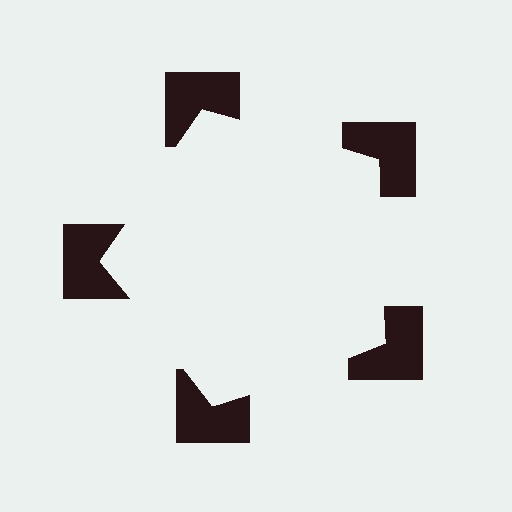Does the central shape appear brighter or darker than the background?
It typically appears slightly brighter than the background, even though no actual brightness change is drawn.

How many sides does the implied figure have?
5 sides.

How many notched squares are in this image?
There are 5 — one at each vertex of the illusory pentagon.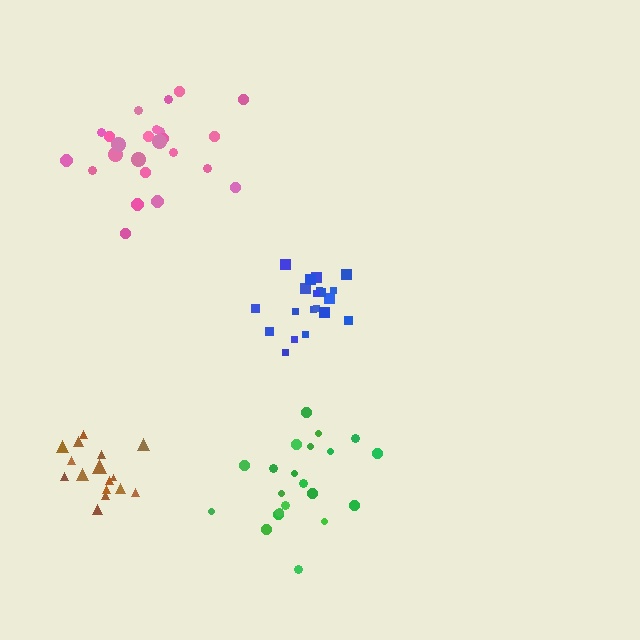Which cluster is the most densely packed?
Brown.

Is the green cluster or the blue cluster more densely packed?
Blue.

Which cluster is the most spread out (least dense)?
Green.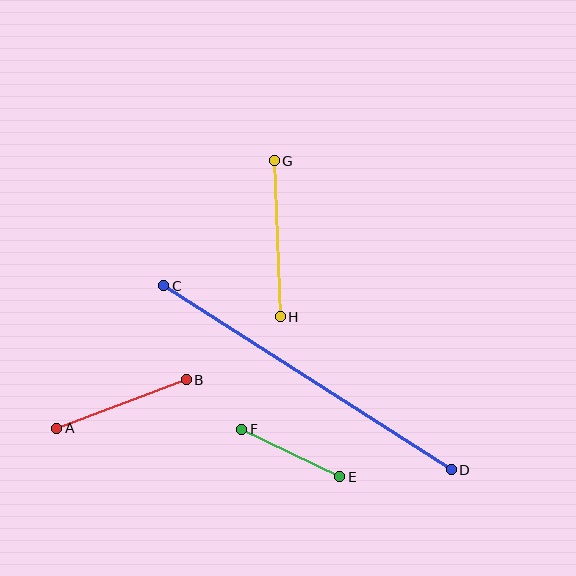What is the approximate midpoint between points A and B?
The midpoint is at approximately (122, 404) pixels.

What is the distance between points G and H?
The distance is approximately 156 pixels.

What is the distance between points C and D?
The distance is approximately 341 pixels.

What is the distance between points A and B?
The distance is approximately 138 pixels.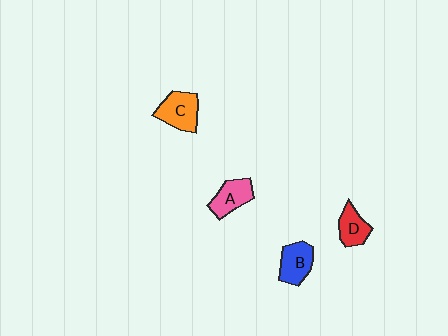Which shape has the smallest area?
Shape D (red).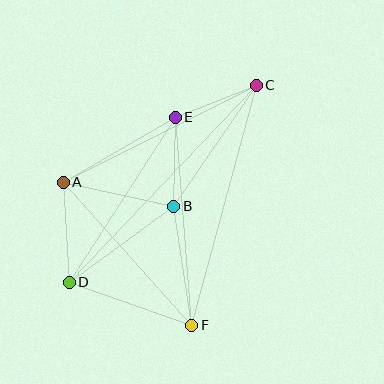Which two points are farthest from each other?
Points C and D are farthest from each other.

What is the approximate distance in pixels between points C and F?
The distance between C and F is approximately 249 pixels.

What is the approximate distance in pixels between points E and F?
The distance between E and F is approximately 209 pixels.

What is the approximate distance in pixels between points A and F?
The distance between A and F is approximately 193 pixels.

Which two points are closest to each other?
Points C and E are closest to each other.